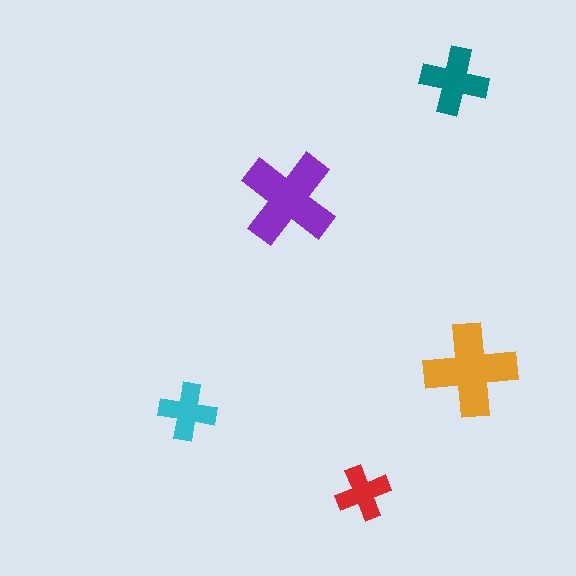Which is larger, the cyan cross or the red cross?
The cyan one.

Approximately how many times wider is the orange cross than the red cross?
About 1.5 times wider.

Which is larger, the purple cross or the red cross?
The purple one.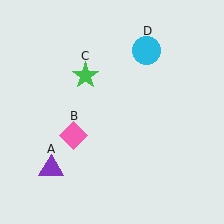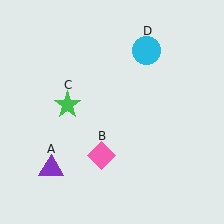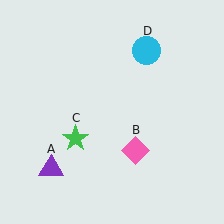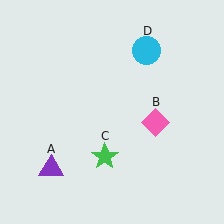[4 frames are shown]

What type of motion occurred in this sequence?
The pink diamond (object B), green star (object C) rotated counterclockwise around the center of the scene.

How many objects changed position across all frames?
2 objects changed position: pink diamond (object B), green star (object C).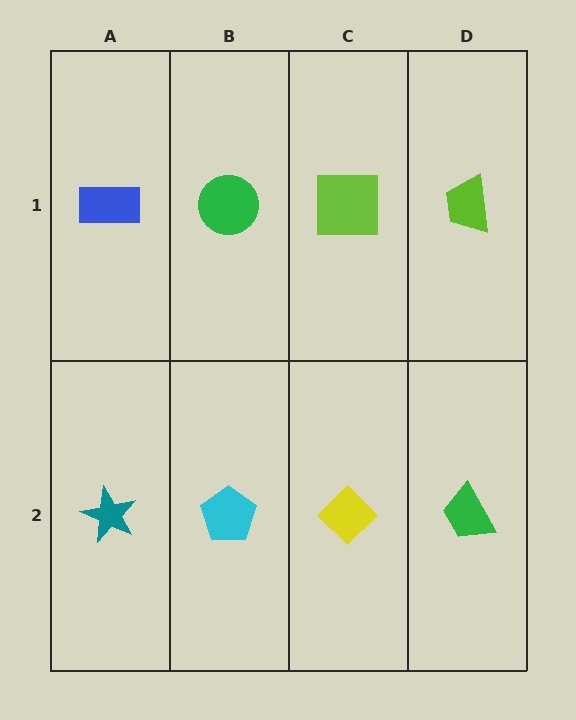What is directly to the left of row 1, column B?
A blue rectangle.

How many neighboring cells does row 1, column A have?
2.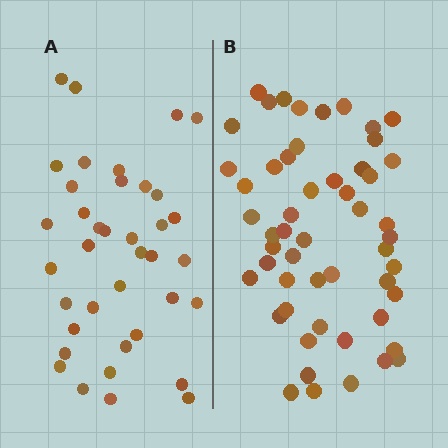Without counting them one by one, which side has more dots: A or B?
Region B (the right region) has more dots.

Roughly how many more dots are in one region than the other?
Region B has approximately 15 more dots than region A.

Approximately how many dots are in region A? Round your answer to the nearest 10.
About 40 dots. (The exact count is 38, which rounds to 40.)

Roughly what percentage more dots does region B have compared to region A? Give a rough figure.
About 40% more.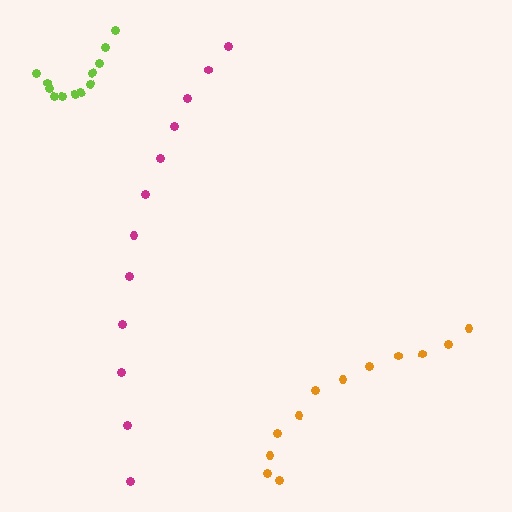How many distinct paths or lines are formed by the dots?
There are 3 distinct paths.